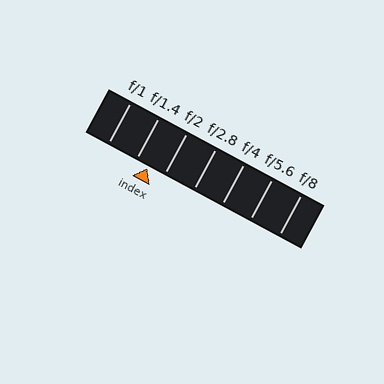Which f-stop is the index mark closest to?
The index mark is closest to f/1.4.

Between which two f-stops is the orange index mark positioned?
The index mark is between f/1.4 and f/2.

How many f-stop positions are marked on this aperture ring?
There are 7 f-stop positions marked.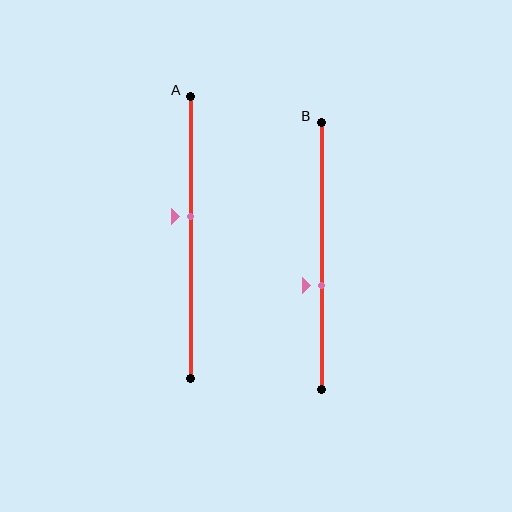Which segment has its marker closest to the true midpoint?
Segment A has its marker closest to the true midpoint.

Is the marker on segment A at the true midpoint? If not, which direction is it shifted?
No, the marker on segment A is shifted upward by about 8% of the segment length.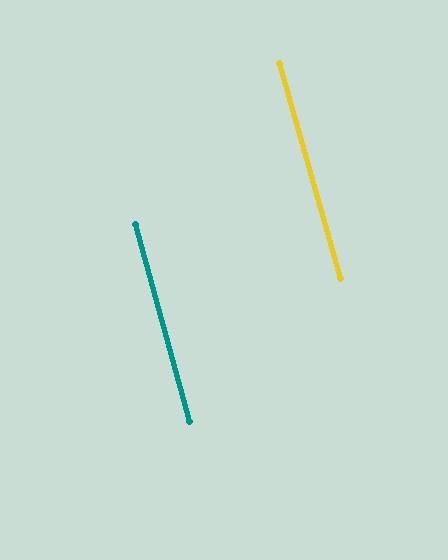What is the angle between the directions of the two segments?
Approximately 0 degrees.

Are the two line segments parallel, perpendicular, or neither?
Parallel — their directions differ by only 0.3°.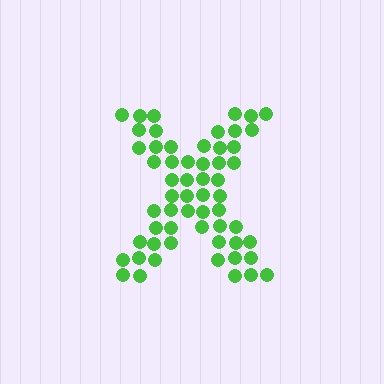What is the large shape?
The large shape is the letter X.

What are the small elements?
The small elements are circles.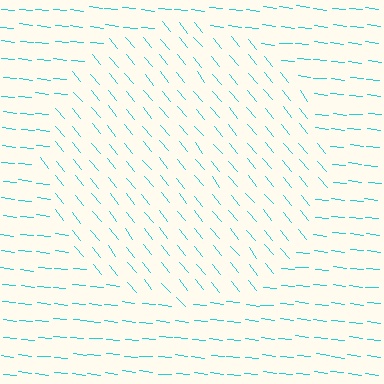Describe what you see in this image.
The image is filled with small cyan line segments. A circle region in the image has lines oriented differently from the surrounding lines, creating a visible texture boundary.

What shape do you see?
I see a circle.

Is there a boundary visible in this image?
Yes, there is a texture boundary formed by a change in line orientation.